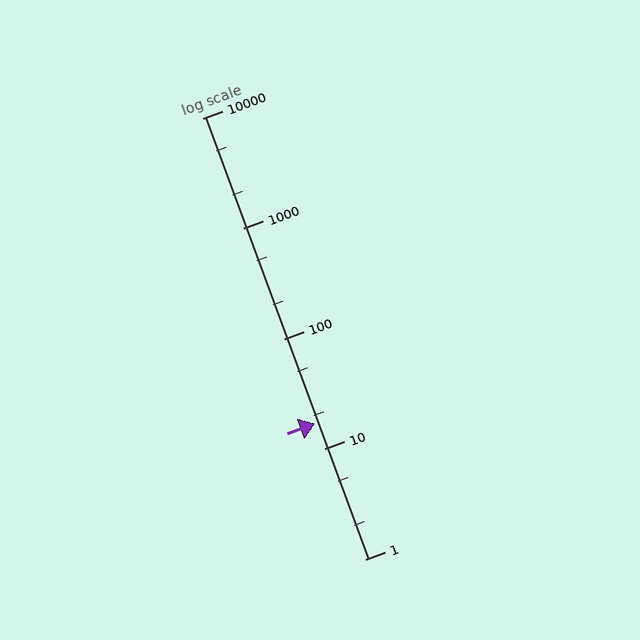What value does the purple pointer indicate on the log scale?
The pointer indicates approximately 17.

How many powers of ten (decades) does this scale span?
The scale spans 4 decades, from 1 to 10000.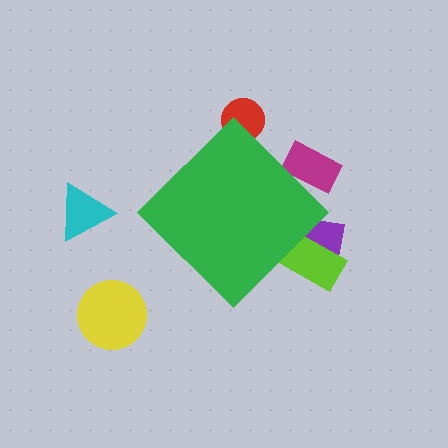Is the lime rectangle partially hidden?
Yes, the lime rectangle is partially hidden behind the green diamond.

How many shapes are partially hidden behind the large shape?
4 shapes are partially hidden.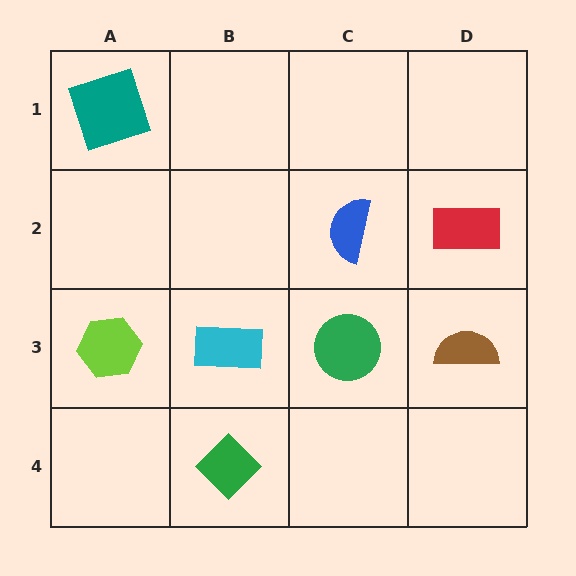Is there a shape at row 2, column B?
No, that cell is empty.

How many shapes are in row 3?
4 shapes.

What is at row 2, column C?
A blue semicircle.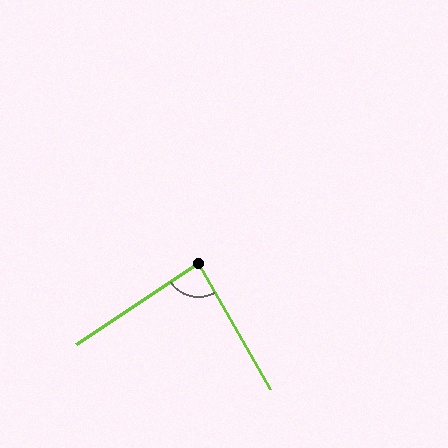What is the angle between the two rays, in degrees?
Approximately 86 degrees.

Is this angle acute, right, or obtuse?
It is approximately a right angle.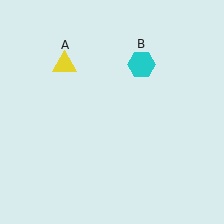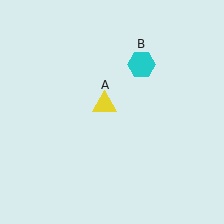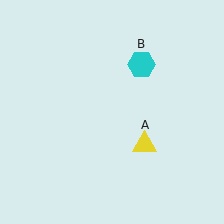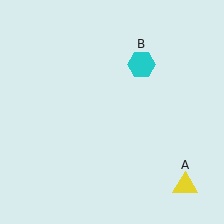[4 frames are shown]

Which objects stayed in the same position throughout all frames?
Cyan hexagon (object B) remained stationary.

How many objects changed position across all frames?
1 object changed position: yellow triangle (object A).